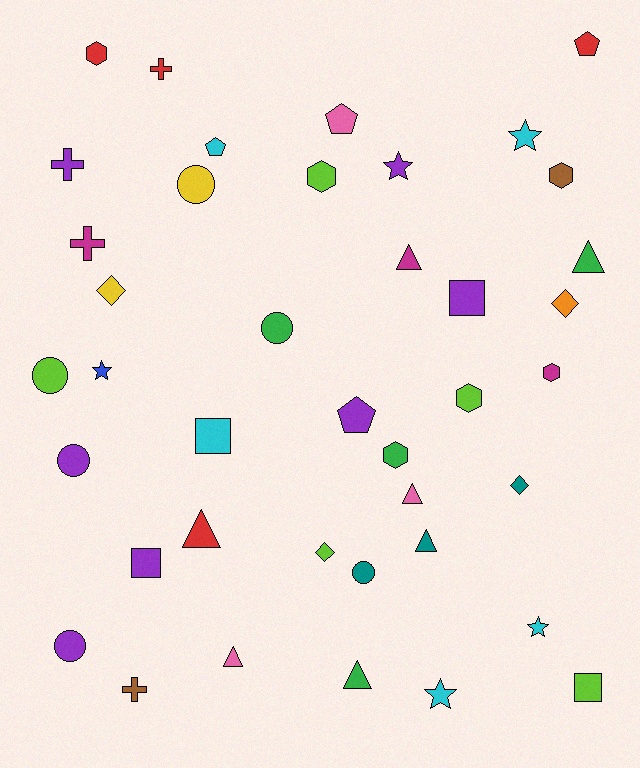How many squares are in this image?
There are 4 squares.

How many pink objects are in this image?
There are 3 pink objects.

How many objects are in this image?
There are 40 objects.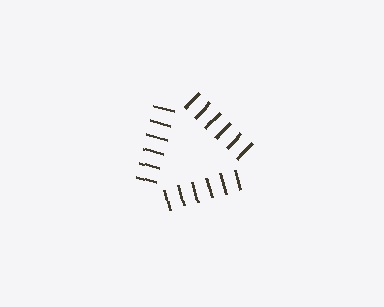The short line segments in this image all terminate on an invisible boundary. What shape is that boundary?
An illusory triangle — the line segments terminate on its edges but no continuous stroke is drawn.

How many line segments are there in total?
18 — 6 along each of the 3 edges.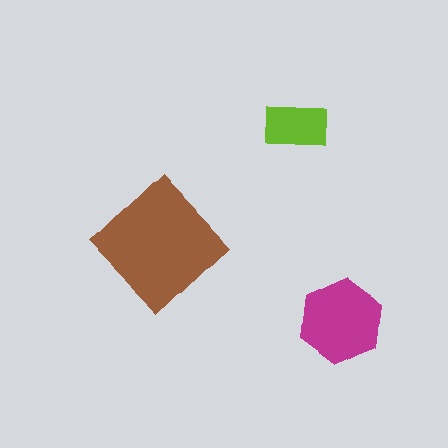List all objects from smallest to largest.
The lime rectangle, the magenta hexagon, the brown diamond.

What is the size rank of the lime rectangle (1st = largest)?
3rd.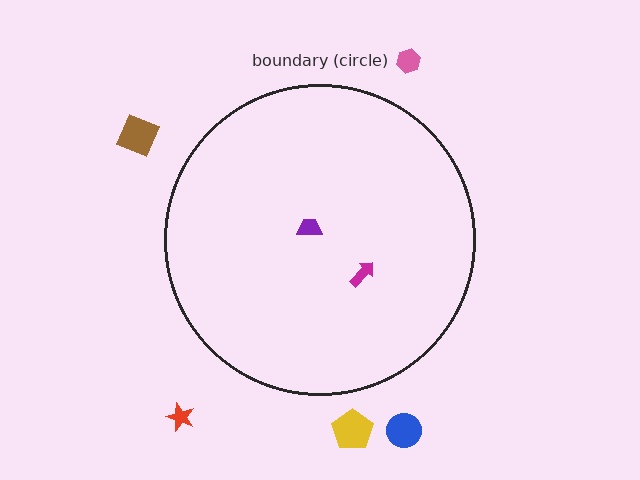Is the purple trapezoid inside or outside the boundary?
Inside.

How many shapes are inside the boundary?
2 inside, 5 outside.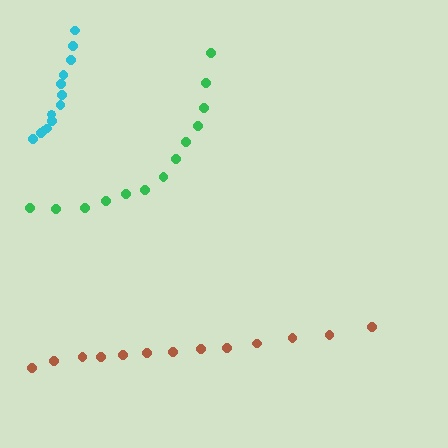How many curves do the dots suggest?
There are 3 distinct paths.